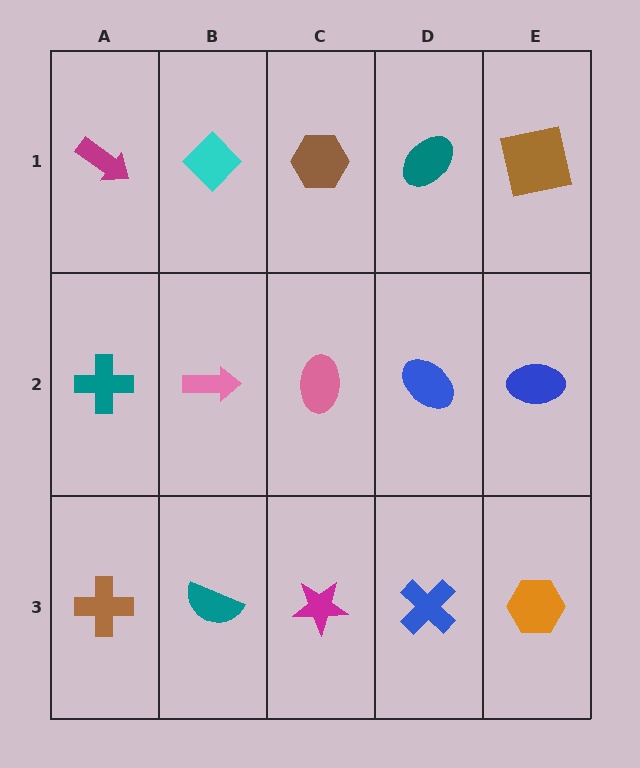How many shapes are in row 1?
5 shapes.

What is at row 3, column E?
An orange hexagon.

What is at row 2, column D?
A blue ellipse.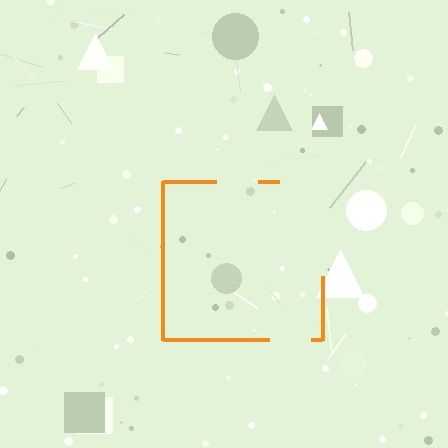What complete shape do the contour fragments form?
The contour fragments form a square.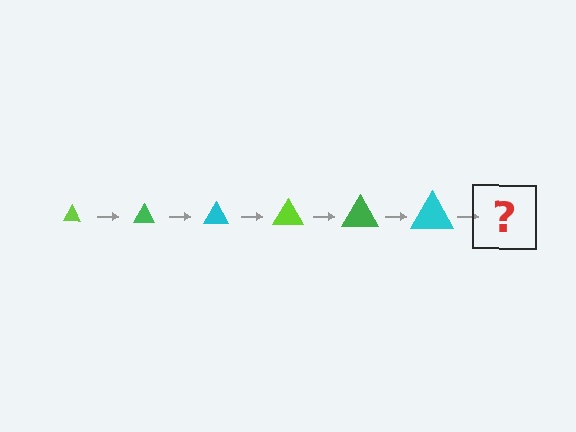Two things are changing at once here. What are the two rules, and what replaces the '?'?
The two rules are that the triangle grows larger each step and the color cycles through lime, green, and cyan. The '?' should be a lime triangle, larger than the previous one.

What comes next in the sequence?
The next element should be a lime triangle, larger than the previous one.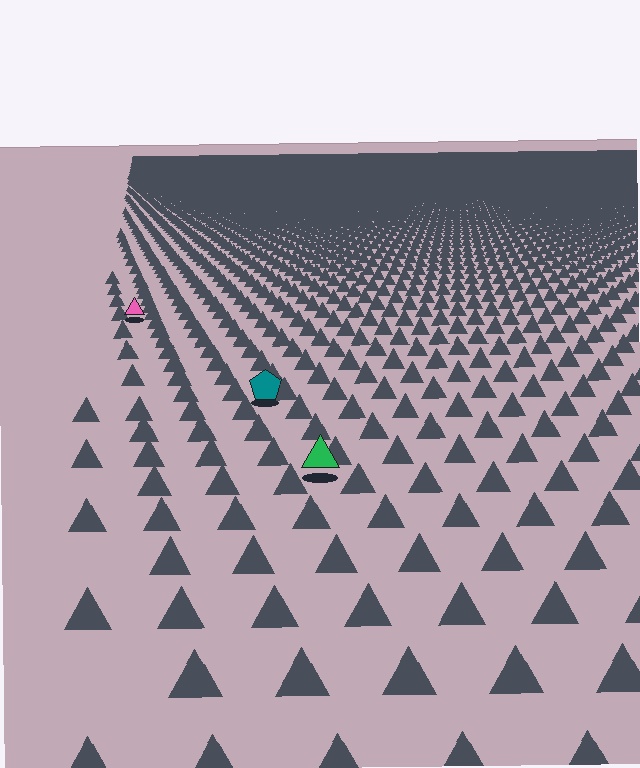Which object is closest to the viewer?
The green triangle is closest. The texture marks near it are larger and more spread out.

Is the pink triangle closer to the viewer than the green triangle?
No. The green triangle is closer — you can tell from the texture gradient: the ground texture is coarser near it.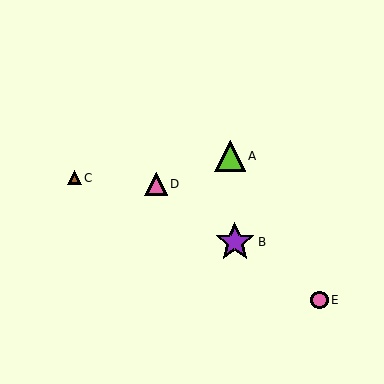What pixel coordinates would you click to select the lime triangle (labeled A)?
Click at (230, 156) to select the lime triangle A.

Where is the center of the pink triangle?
The center of the pink triangle is at (156, 184).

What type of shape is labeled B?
Shape B is a purple star.